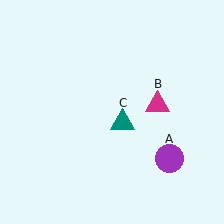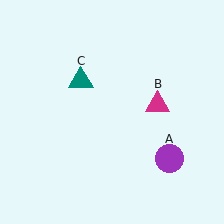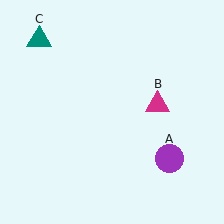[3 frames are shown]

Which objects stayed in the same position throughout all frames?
Purple circle (object A) and magenta triangle (object B) remained stationary.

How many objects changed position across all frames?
1 object changed position: teal triangle (object C).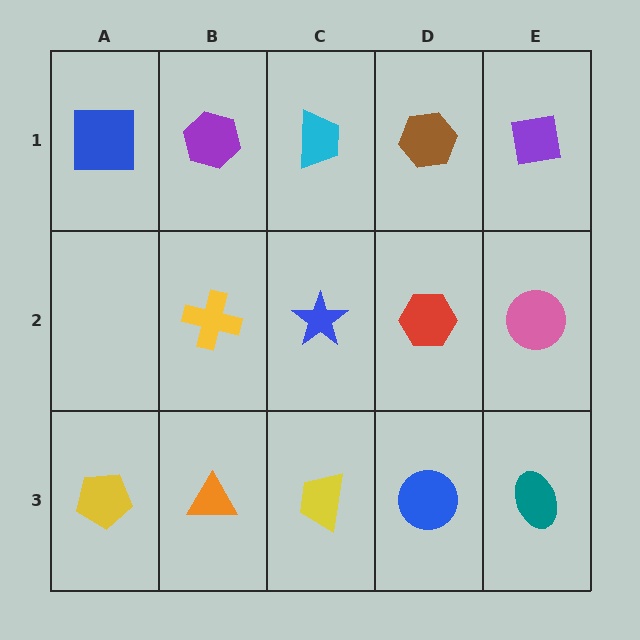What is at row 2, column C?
A blue star.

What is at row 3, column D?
A blue circle.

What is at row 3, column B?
An orange triangle.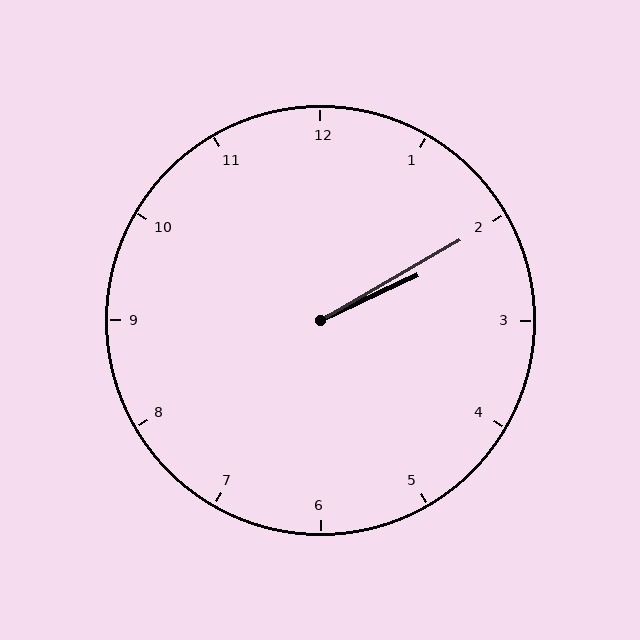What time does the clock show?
2:10.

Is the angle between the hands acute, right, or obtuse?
It is acute.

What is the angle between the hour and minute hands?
Approximately 5 degrees.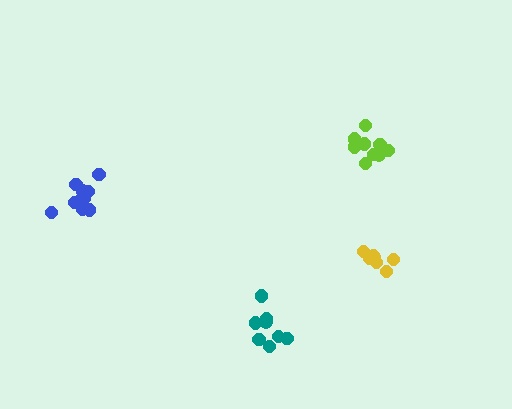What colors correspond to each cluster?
The clusters are colored: lime, yellow, blue, teal.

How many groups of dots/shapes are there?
There are 4 groups.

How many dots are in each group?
Group 1: 9 dots, Group 2: 7 dots, Group 3: 10 dots, Group 4: 8 dots (34 total).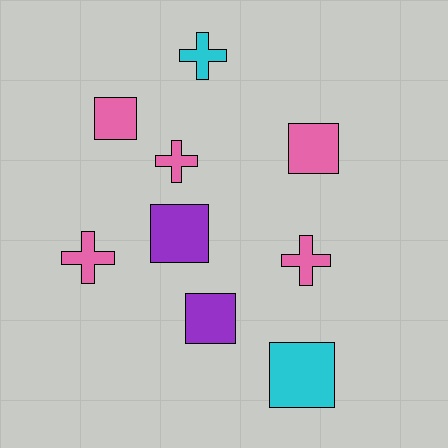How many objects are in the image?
There are 9 objects.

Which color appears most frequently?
Pink, with 5 objects.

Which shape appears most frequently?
Square, with 5 objects.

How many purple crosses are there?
There are no purple crosses.